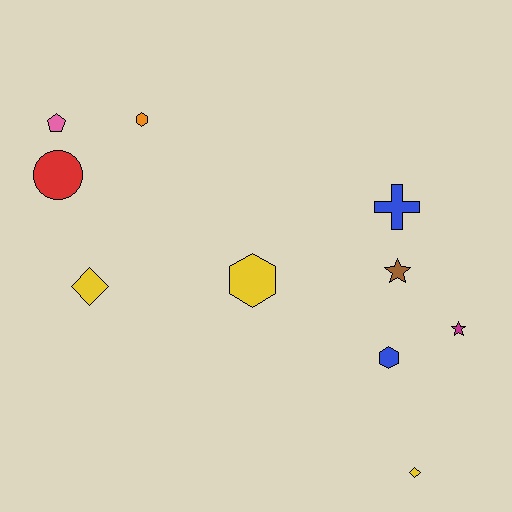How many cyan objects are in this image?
There are no cyan objects.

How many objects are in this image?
There are 10 objects.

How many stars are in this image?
There are 2 stars.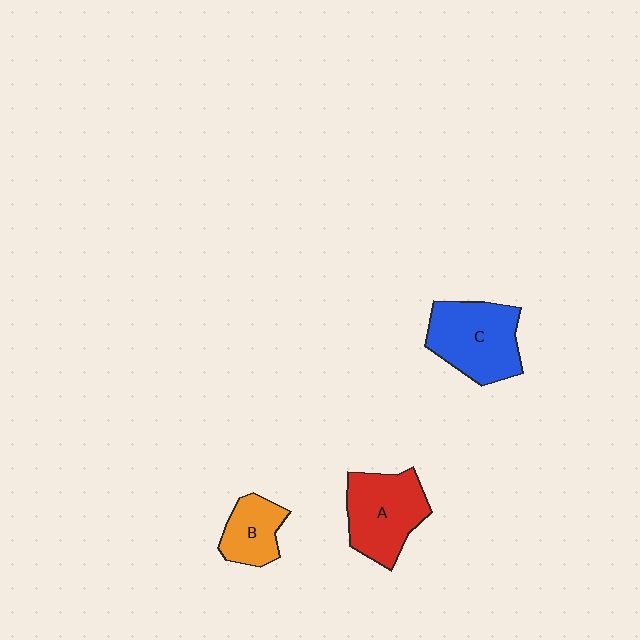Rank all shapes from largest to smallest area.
From largest to smallest: C (blue), A (red), B (orange).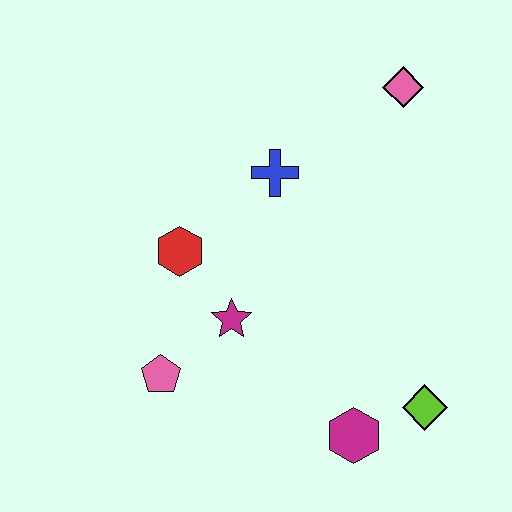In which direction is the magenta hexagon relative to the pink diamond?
The magenta hexagon is below the pink diamond.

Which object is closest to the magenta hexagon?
The lime diamond is closest to the magenta hexagon.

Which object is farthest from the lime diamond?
The pink diamond is farthest from the lime diamond.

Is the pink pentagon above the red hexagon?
No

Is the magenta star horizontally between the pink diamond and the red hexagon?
Yes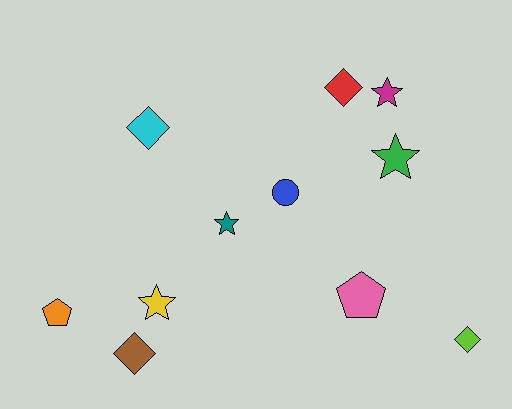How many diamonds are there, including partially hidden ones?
There are 4 diamonds.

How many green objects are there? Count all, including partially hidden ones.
There is 1 green object.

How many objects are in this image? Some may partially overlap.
There are 11 objects.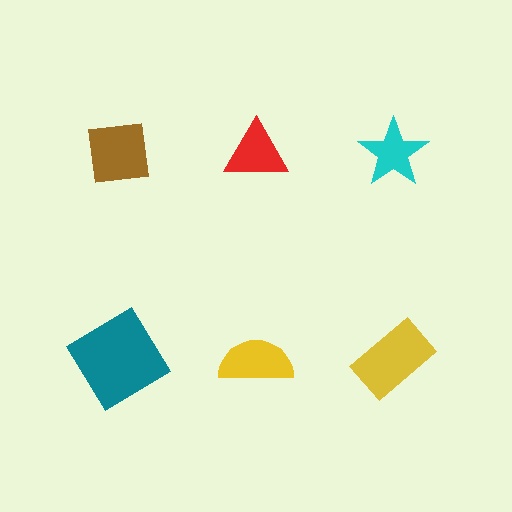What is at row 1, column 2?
A red triangle.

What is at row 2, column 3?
A yellow rectangle.